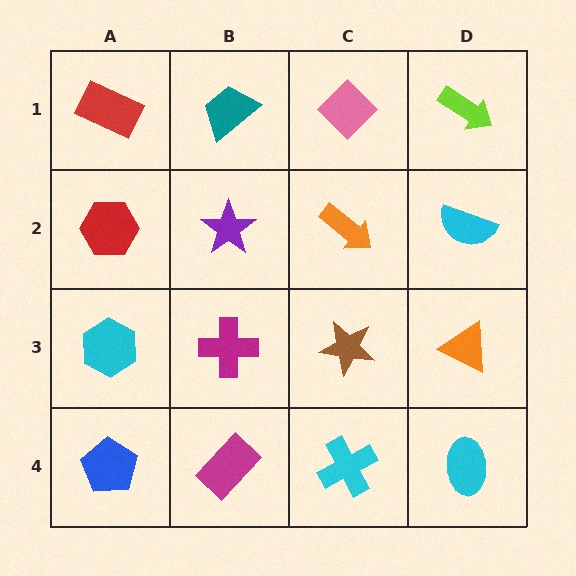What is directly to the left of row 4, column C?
A magenta rectangle.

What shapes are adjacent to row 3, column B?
A purple star (row 2, column B), a magenta rectangle (row 4, column B), a cyan hexagon (row 3, column A), a brown star (row 3, column C).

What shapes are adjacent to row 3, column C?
An orange arrow (row 2, column C), a cyan cross (row 4, column C), a magenta cross (row 3, column B), an orange triangle (row 3, column D).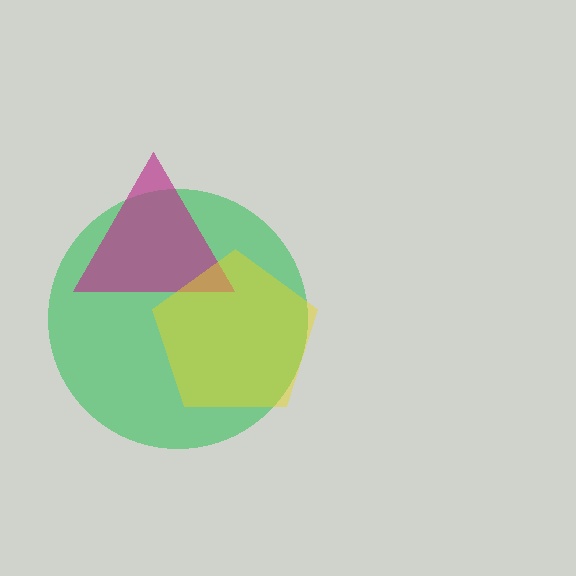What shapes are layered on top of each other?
The layered shapes are: a green circle, a magenta triangle, a yellow pentagon.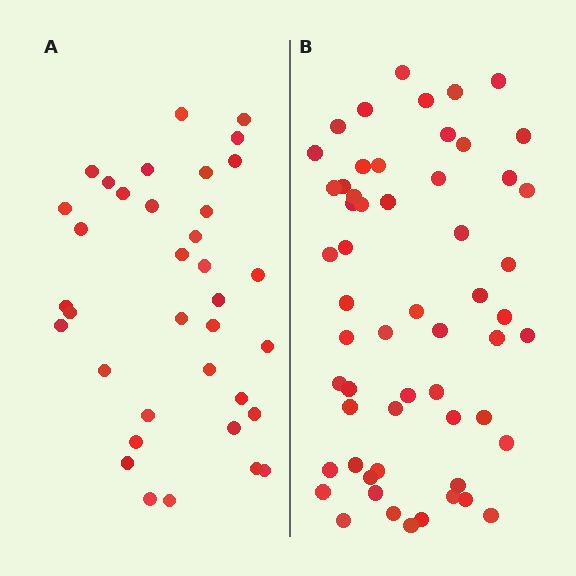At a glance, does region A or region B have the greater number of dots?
Region B (the right region) has more dots.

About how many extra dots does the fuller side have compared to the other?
Region B has approximately 20 more dots than region A.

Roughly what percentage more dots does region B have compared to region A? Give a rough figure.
About 60% more.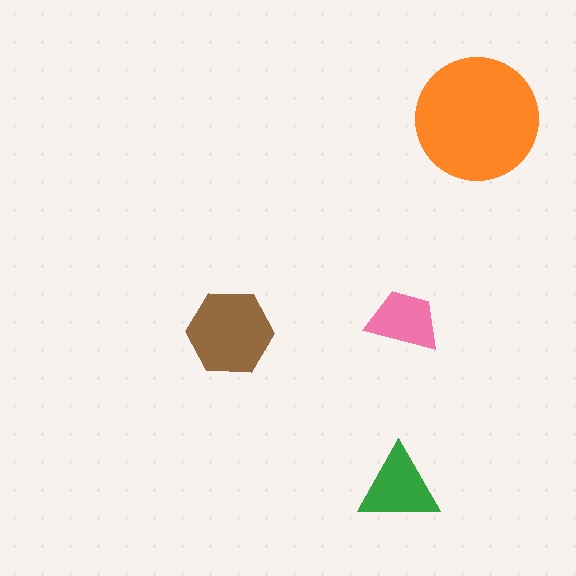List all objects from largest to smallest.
The orange circle, the brown hexagon, the green triangle, the pink trapezoid.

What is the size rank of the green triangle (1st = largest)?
3rd.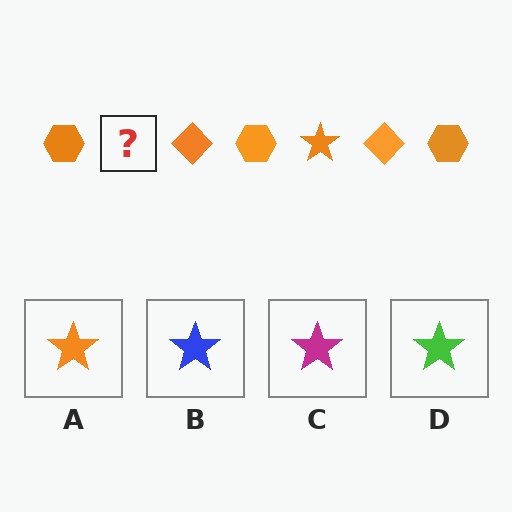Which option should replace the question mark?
Option A.